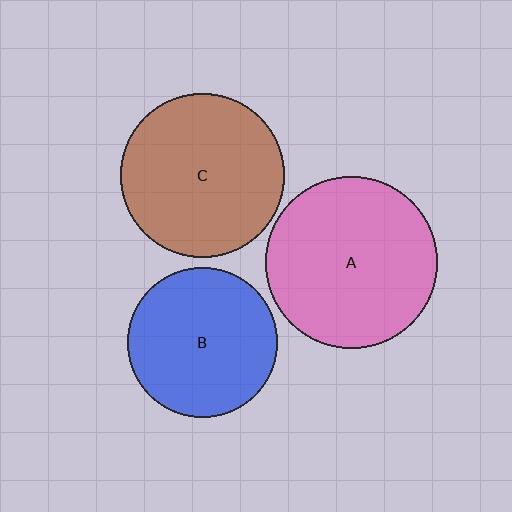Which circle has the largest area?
Circle A (pink).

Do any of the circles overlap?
No, none of the circles overlap.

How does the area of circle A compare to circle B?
Approximately 1.3 times.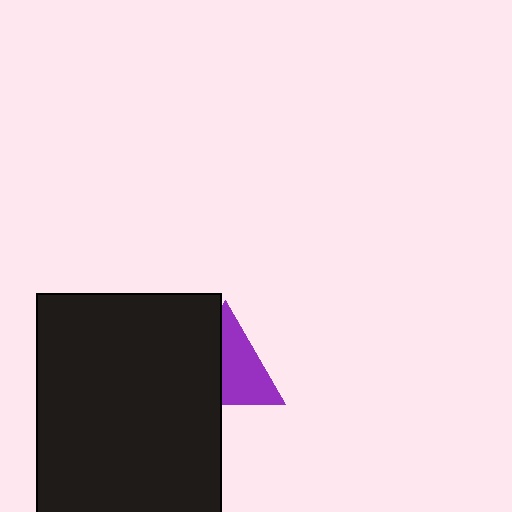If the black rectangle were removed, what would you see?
You would see the complete purple triangle.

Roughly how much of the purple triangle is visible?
About half of it is visible (roughly 56%).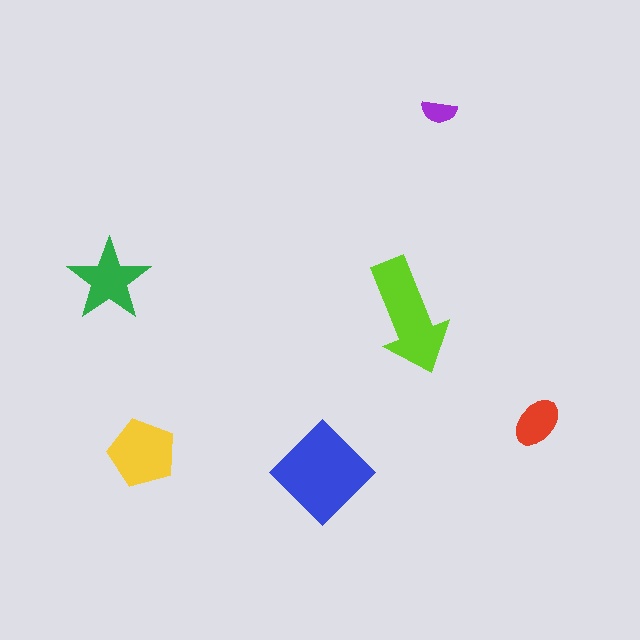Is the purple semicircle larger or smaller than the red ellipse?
Smaller.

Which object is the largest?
The blue diamond.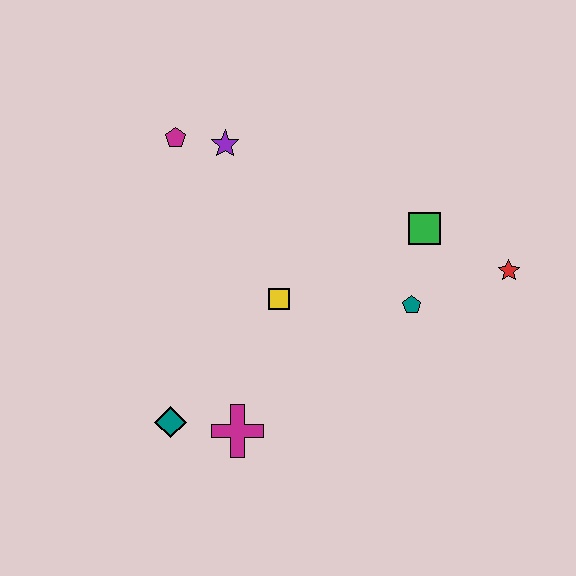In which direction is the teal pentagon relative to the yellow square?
The teal pentagon is to the right of the yellow square.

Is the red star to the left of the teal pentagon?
No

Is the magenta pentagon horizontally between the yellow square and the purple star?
No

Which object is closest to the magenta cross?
The teal diamond is closest to the magenta cross.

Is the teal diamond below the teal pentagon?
Yes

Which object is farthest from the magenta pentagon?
The red star is farthest from the magenta pentagon.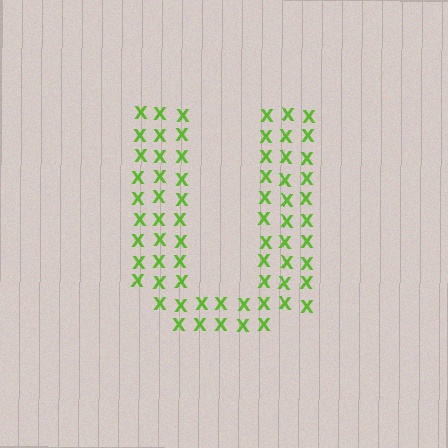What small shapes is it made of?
It is made of small letter X's.